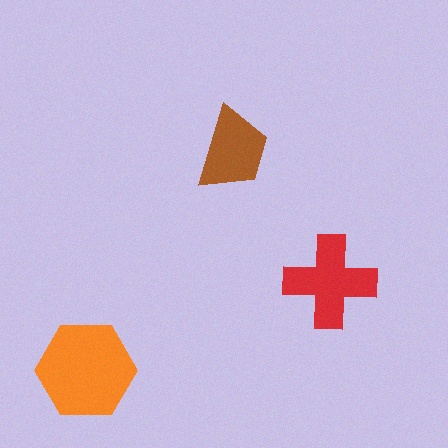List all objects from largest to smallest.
The orange hexagon, the red cross, the brown trapezoid.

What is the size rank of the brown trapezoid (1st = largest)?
3rd.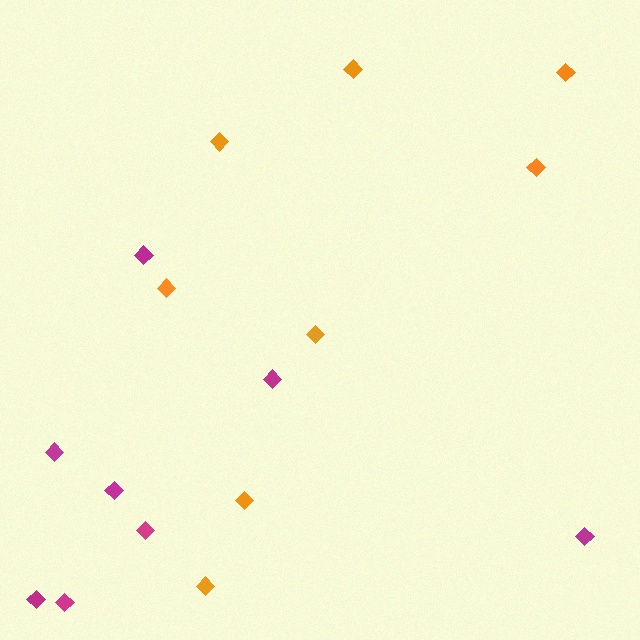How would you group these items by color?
There are 2 groups: one group of magenta diamonds (8) and one group of orange diamonds (8).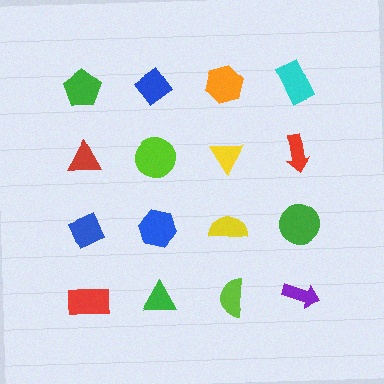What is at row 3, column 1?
A blue diamond.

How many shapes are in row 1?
4 shapes.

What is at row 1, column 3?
An orange hexagon.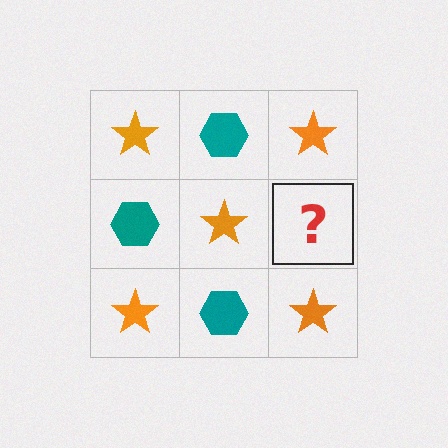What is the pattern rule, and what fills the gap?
The rule is that it alternates orange star and teal hexagon in a checkerboard pattern. The gap should be filled with a teal hexagon.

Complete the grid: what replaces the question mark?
The question mark should be replaced with a teal hexagon.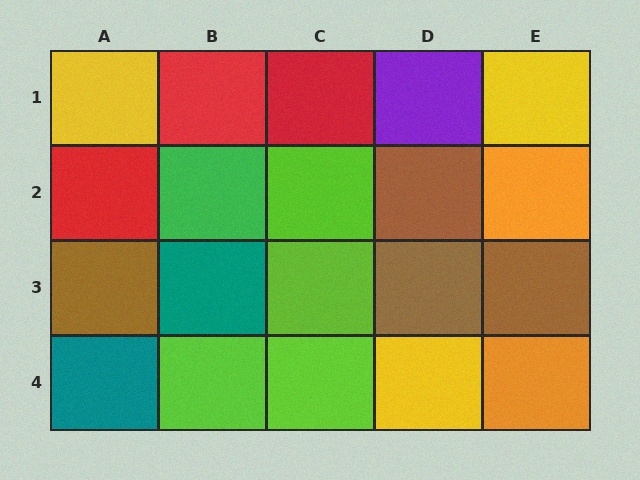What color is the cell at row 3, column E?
Brown.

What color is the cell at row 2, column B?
Green.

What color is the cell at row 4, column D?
Yellow.